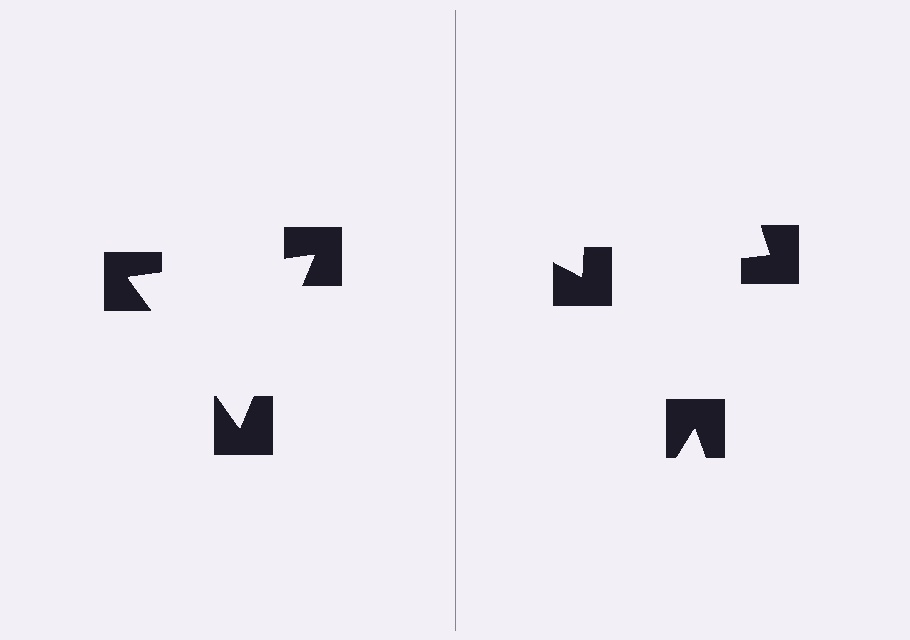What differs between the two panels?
The notched squares are positioned identically on both sides; only the wedge orientations differ. On the left they align to a triangle; on the right they are misaligned.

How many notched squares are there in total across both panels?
6 — 3 on each side.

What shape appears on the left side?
An illusory triangle.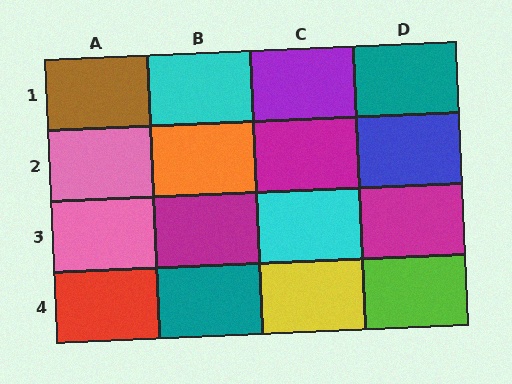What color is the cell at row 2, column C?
Magenta.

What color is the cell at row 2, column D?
Blue.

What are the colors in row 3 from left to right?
Pink, magenta, cyan, magenta.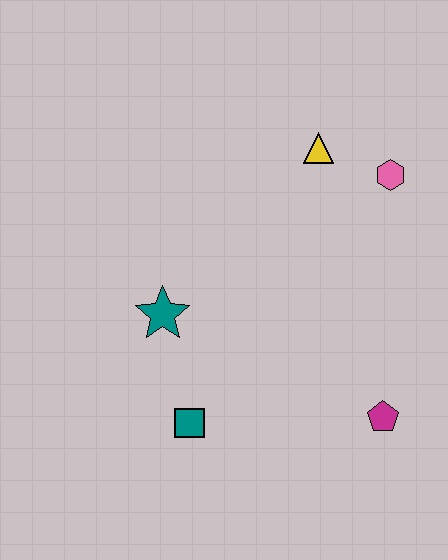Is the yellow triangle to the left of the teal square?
No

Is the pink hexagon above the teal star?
Yes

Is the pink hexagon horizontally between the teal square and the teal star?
No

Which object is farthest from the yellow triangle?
The teal square is farthest from the yellow triangle.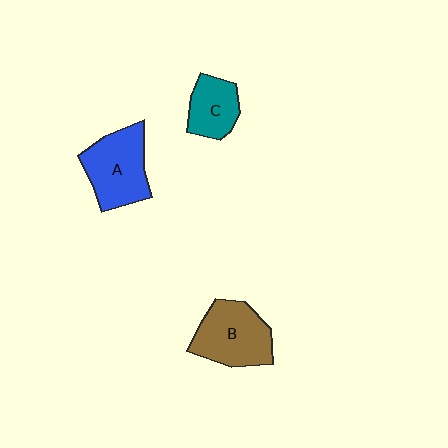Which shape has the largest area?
Shape B (brown).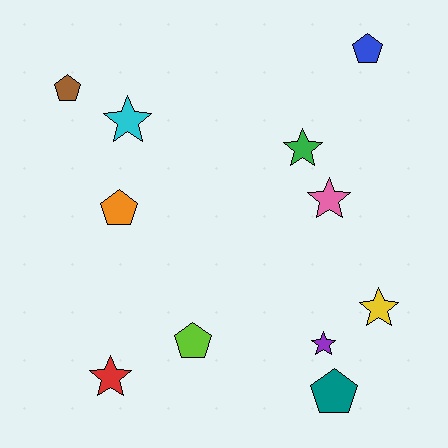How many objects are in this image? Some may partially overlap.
There are 11 objects.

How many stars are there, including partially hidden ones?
There are 6 stars.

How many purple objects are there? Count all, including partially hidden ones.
There is 1 purple object.